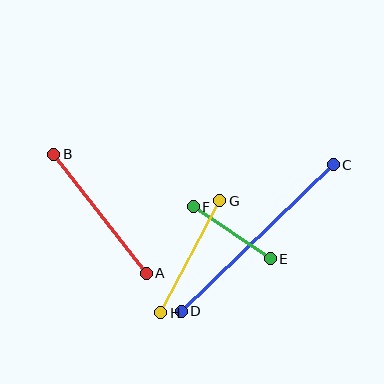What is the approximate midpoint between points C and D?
The midpoint is at approximately (257, 238) pixels.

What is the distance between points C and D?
The distance is approximately 211 pixels.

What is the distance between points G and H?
The distance is approximately 127 pixels.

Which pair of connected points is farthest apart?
Points C and D are farthest apart.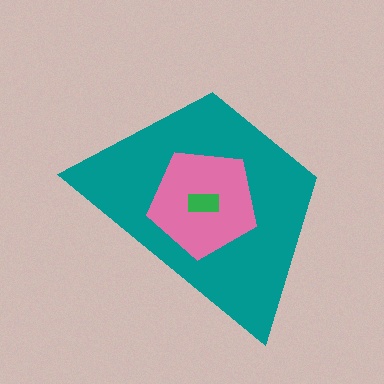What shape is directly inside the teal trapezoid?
The pink pentagon.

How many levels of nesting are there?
3.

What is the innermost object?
The green rectangle.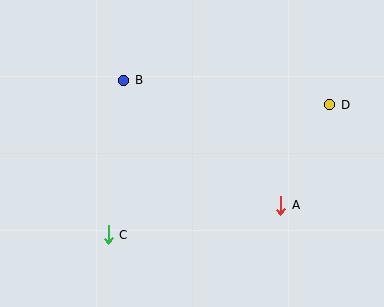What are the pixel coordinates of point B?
Point B is at (124, 80).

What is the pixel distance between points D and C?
The distance between D and C is 257 pixels.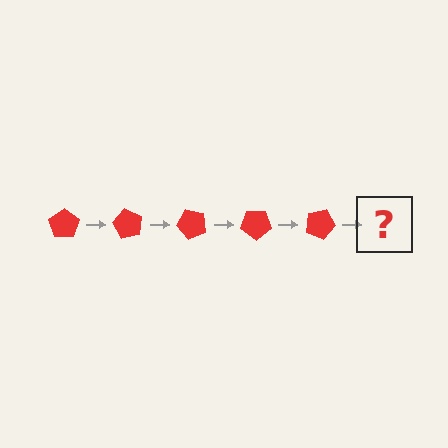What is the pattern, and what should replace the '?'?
The pattern is that the pentagon rotates 60 degrees each step. The '?' should be a red pentagon rotated 300 degrees.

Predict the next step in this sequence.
The next step is a red pentagon rotated 300 degrees.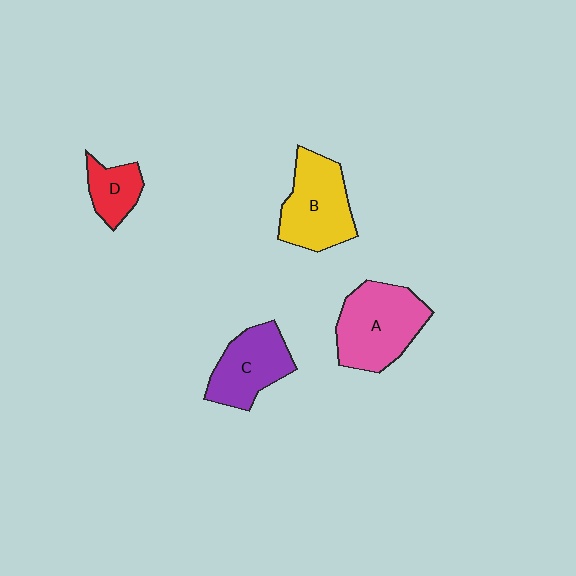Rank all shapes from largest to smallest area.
From largest to smallest: A (pink), B (yellow), C (purple), D (red).